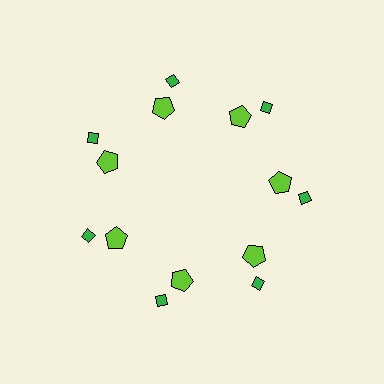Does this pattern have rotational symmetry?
Yes, this pattern has 7-fold rotational symmetry. It looks the same after rotating 51 degrees around the center.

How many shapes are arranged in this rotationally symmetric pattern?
There are 14 shapes, arranged in 7 groups of 2.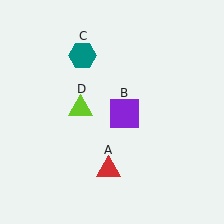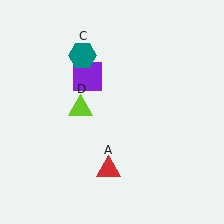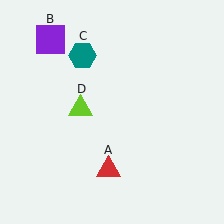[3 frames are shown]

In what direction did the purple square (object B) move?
The purple square (object B) moved up and to the left.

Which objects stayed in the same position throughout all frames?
Red triangle (object A) and teal hexagon (object C) and lime triangle (object D) remained stationary.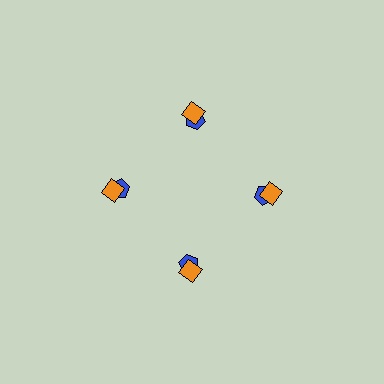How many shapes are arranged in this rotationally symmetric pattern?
There are 8 shapes, arranged in 4 groups of 2.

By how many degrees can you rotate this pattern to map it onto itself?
The pattern maps onto itself every 90 degrees of rotation.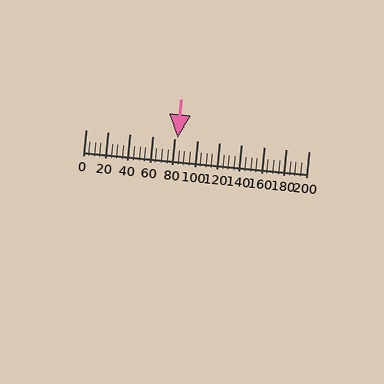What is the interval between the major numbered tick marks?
The major tick marks are spaced 20 units apart.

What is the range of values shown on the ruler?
The ruler shows values from 0 to 200.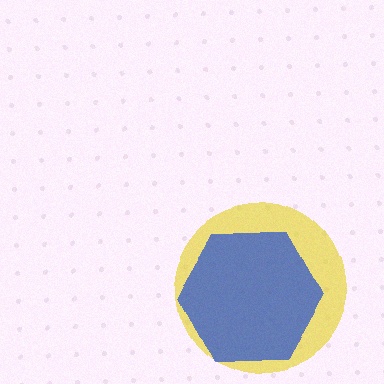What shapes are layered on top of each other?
The layered shapes are: a yellow circle, a blue hexagon.